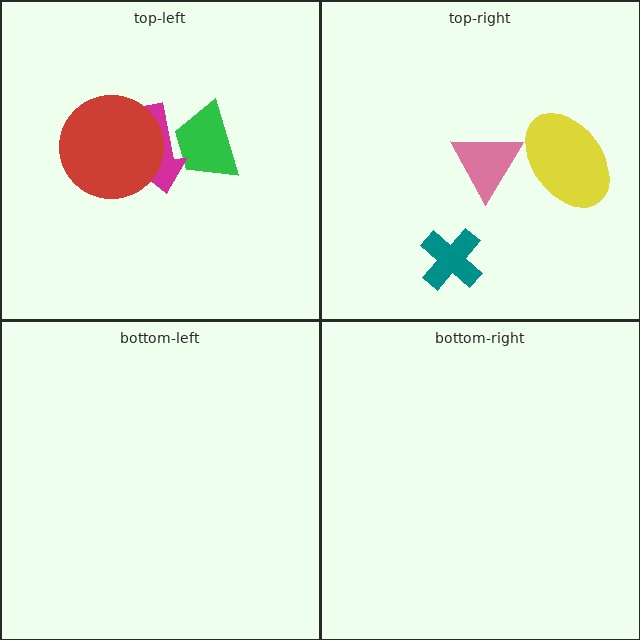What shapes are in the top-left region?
The green trapezoid, the magenta arrow, the red circle.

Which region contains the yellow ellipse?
The top-right region.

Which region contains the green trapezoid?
The top-left region.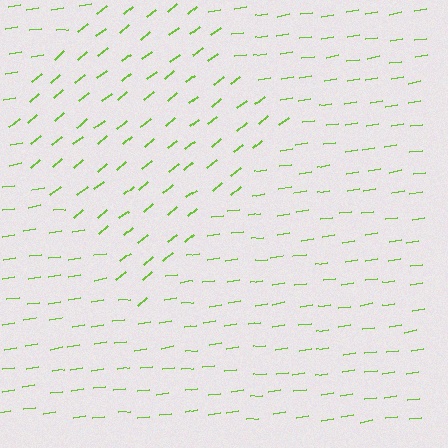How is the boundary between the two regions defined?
The boundary is defined purely by a change in line orientation (approximately 31 degrees difference). All lines are the same color and thickness.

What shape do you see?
I see a diamond.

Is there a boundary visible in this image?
Yes, there is a texture boundary formed by a change in line orientation.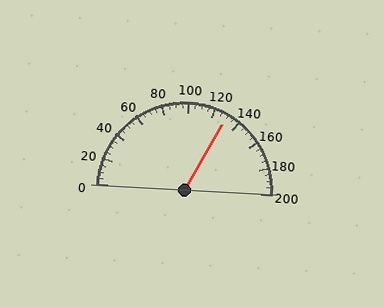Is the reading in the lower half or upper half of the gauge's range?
The reading is in the upper half of the range (0 to 200).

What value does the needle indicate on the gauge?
The needle indicates approximately 130.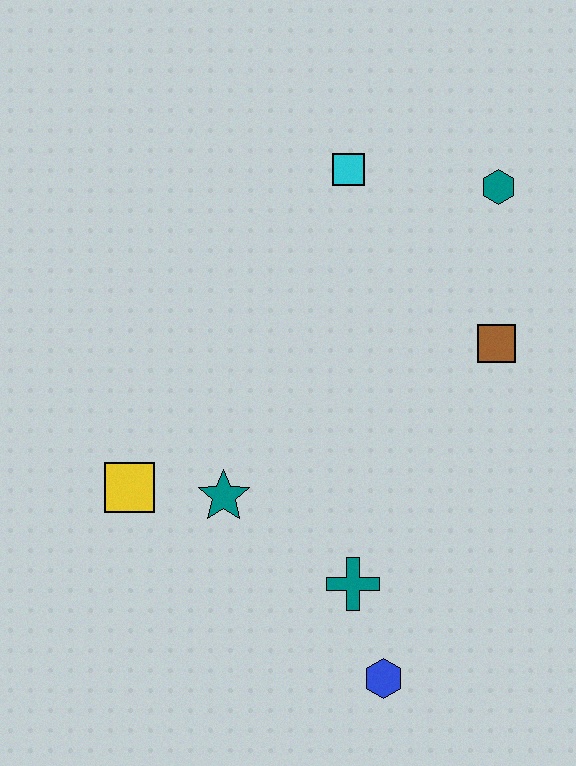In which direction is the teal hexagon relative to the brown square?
The teal hexagon is above the brown square.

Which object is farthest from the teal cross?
The teal hexagon is farthest from the teal cross.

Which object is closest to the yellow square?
The teal star is closest to the yellow square.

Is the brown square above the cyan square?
No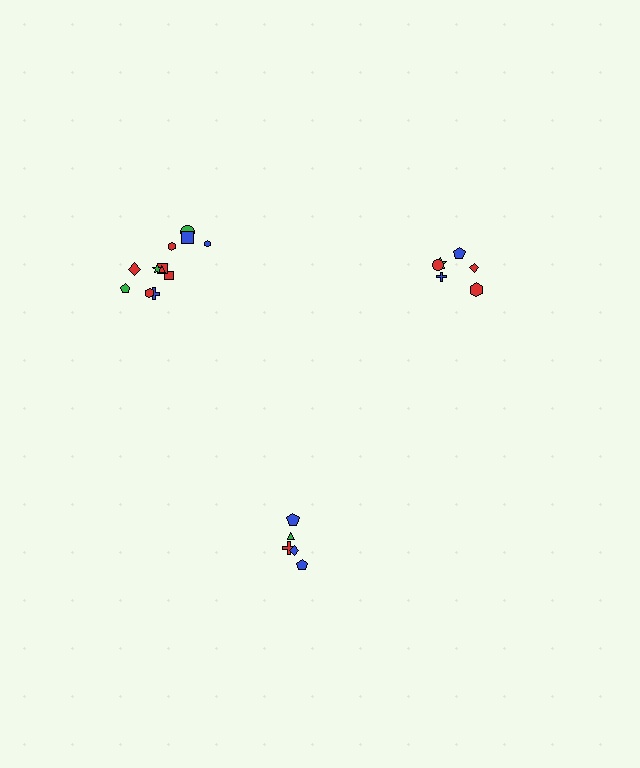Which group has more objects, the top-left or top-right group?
The top-left group.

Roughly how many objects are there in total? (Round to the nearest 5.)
Roughly 25 objects in total.